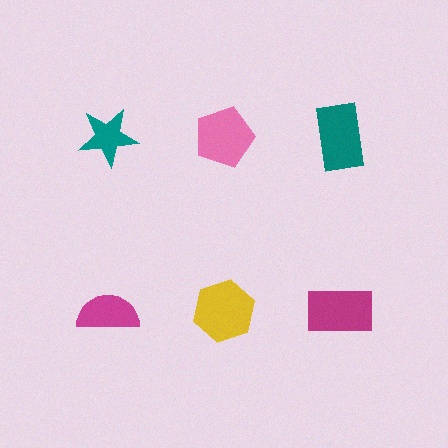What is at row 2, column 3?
A magenta rectangle.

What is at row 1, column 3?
A teal rectangle.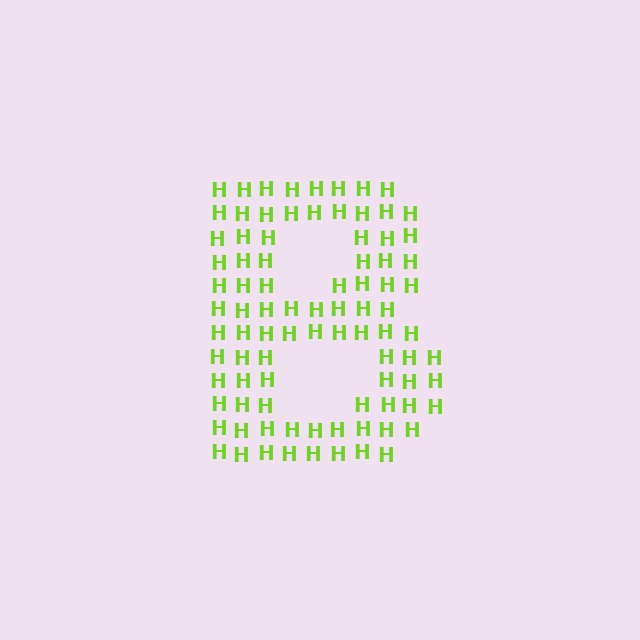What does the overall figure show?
The overall figure shows the letter B.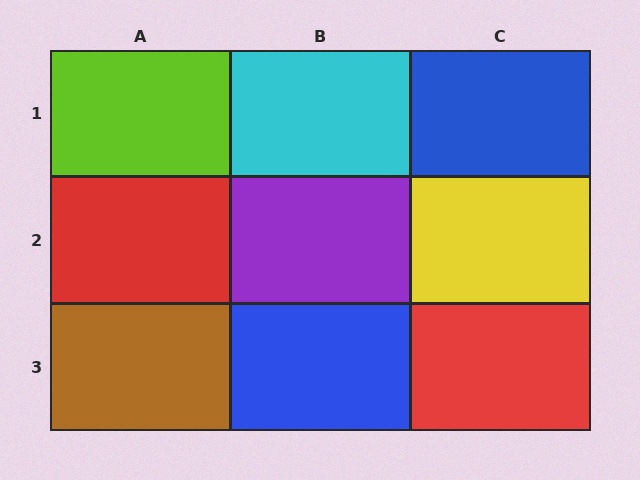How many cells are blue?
2 cells are blue.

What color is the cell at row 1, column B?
Cyan.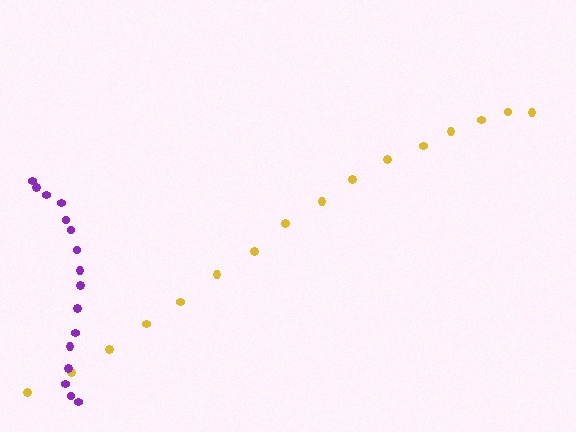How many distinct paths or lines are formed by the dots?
There are 2 distinct paths.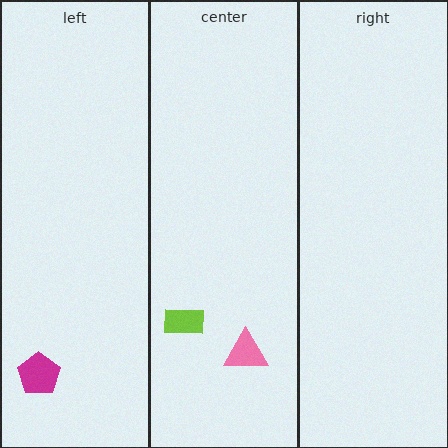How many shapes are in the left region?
1.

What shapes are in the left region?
The magenta pentagon.